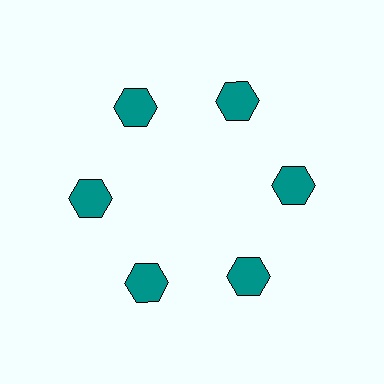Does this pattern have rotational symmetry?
Yes, this pattern has 6-fold rotational symmetry. It looks the same after rotating 60 degrees around the center.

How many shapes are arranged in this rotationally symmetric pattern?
There are 6 shapes, arranged in 6 groups of 1.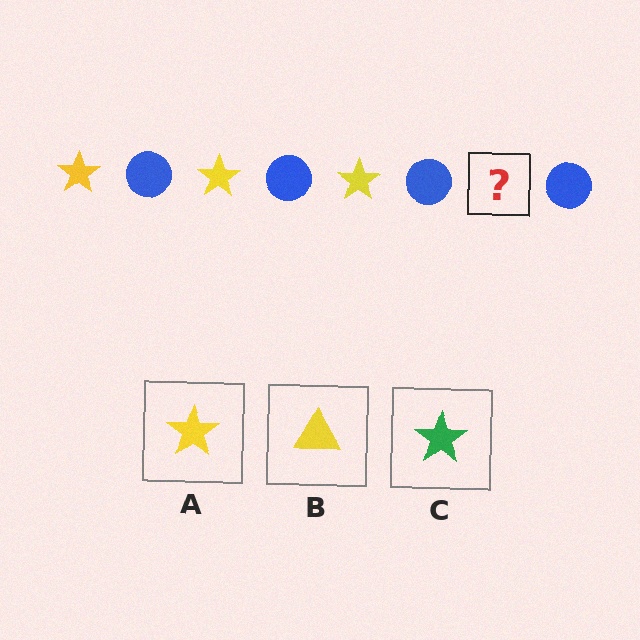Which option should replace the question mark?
Option A.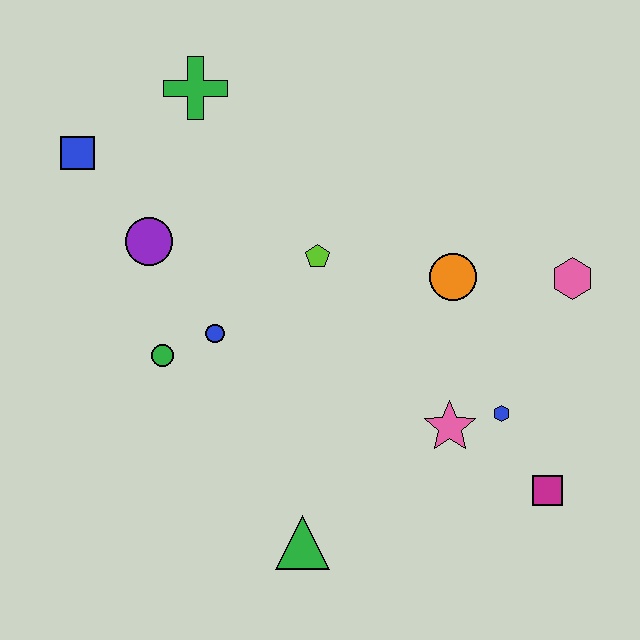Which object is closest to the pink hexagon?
The orange circle is closest to the pink hexagon.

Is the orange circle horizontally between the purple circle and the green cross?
No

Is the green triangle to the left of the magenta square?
Yes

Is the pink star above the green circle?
No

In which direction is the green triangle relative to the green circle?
The green triangle is below the green circle.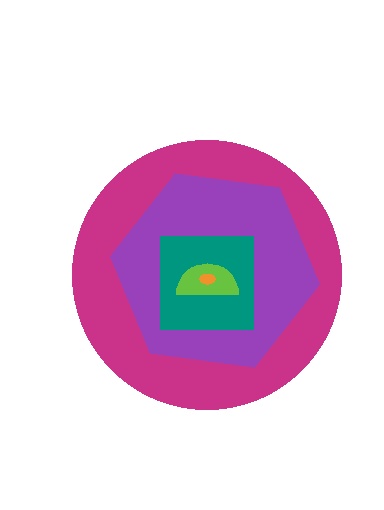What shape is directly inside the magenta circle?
The purple hexagon.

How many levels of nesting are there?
5.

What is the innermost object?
The orange ellipse.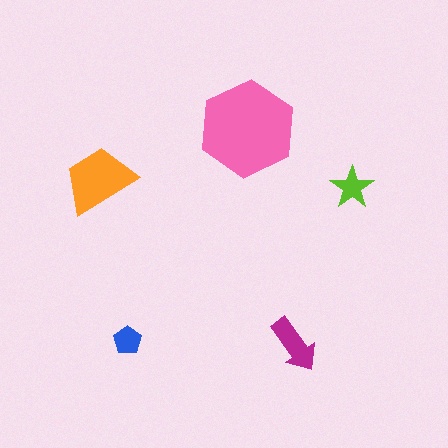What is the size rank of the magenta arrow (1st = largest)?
3rd.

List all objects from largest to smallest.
The pink hexagon, the orange trapezoid, the magenta arrow, the lime star, the blue pentagon.